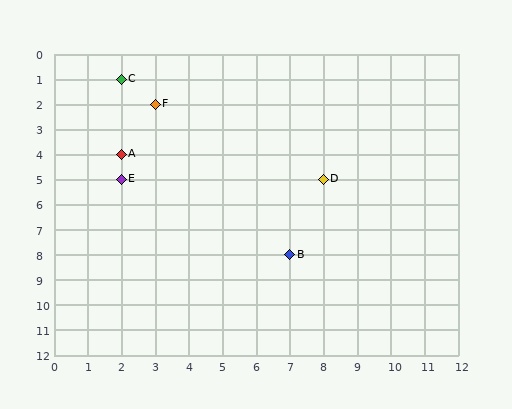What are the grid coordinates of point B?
Point B is at grid coordinates (7, 8).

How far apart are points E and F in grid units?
Points E and F are 1 column and 3 rows apart (about 3.2 grid units diagonally).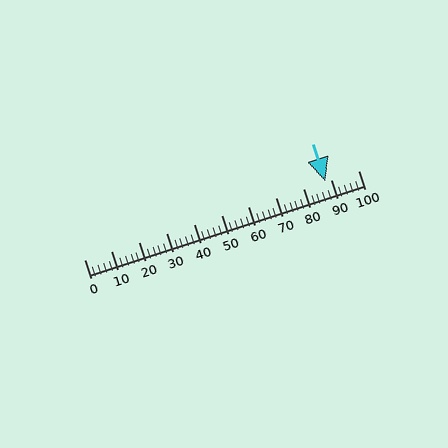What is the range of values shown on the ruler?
The ruler shows values from 0 to 100.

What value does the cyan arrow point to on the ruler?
The cyan arrow points to approximately 88.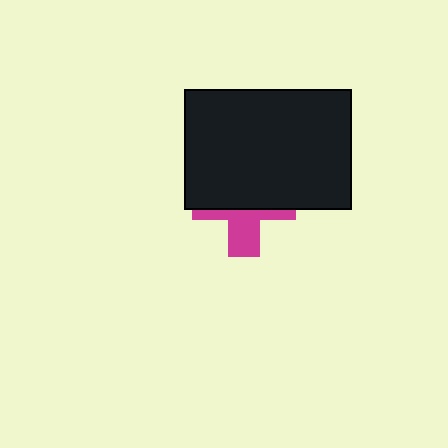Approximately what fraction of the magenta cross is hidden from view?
Roughly 60% of the magenta cross is hidden behind the black rectangle.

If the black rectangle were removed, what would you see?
You would see the complete magenta cross.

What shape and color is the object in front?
The object in front is a black rectangle.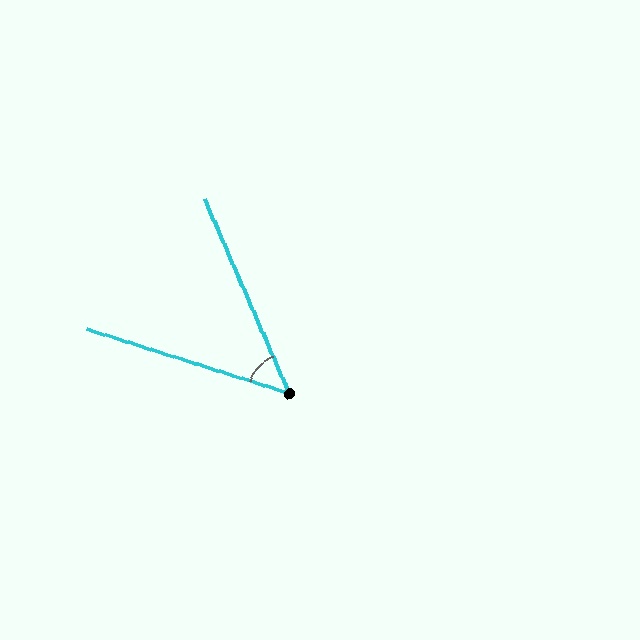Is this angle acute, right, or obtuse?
It is acute.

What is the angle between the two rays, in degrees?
Approximately 49 degrees.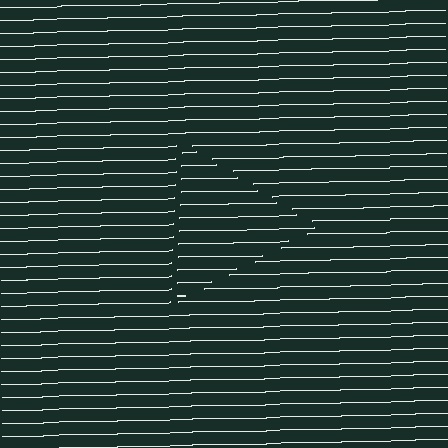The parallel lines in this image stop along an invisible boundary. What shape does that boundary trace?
An illusory triangle. The interior of the shape contains the same grating, shifted by half a period — the contour is defined by the phase discontinuity where line-ends from the inner and outer gratings abut.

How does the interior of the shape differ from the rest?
The interior of the shape contains the same grating, shifted by half a period — the contour is defined by the phase discontinuity where line-ends from the inner and outer gratings abut.